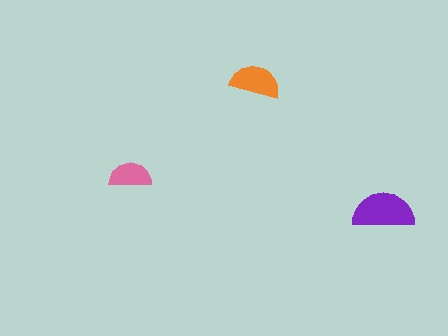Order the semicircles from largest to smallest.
the purple one, the orange one, the pink one.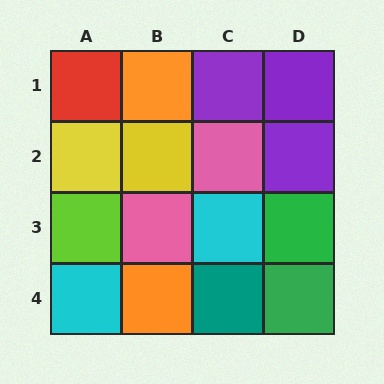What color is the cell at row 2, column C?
Pink.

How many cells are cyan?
2 cells are cyan.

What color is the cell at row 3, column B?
Pink.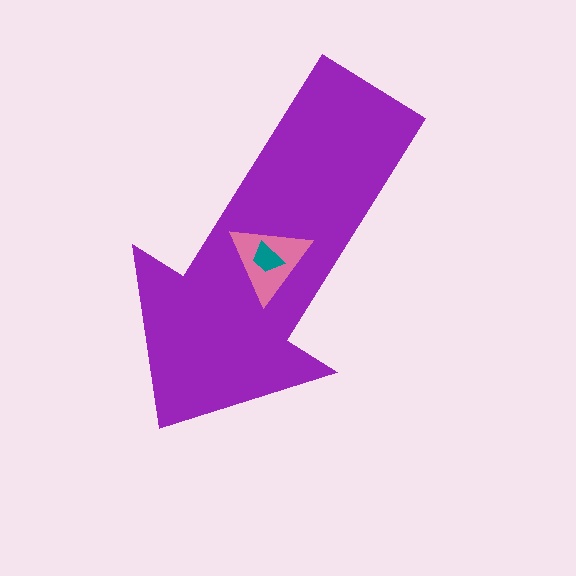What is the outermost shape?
The purple arrow.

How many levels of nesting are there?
3.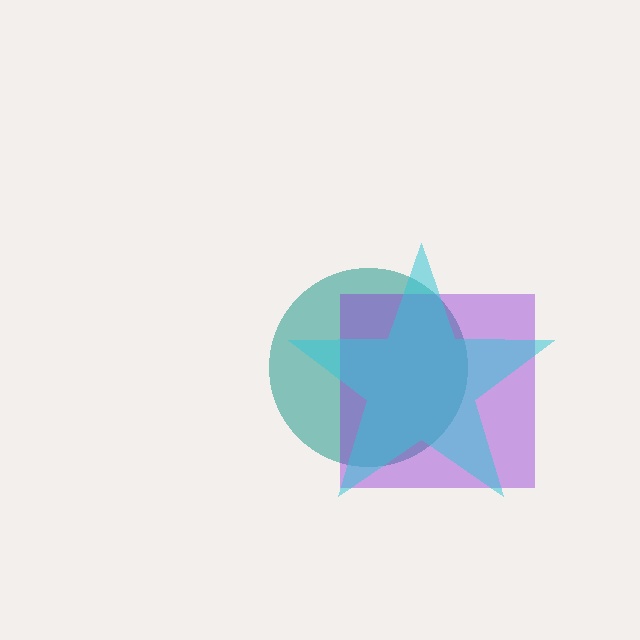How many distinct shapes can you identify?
There are 3 distinct shapes: a teal circle, a purple square, a cyan star.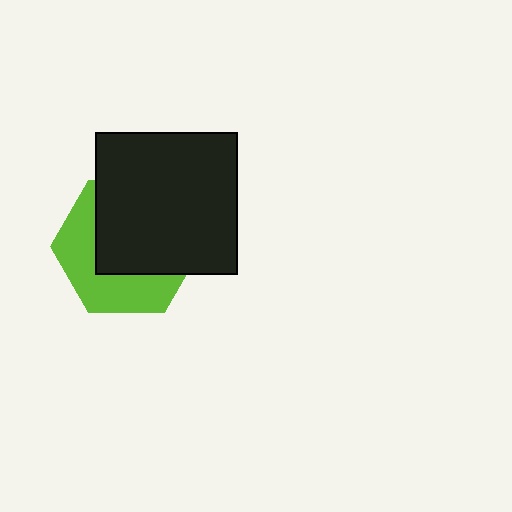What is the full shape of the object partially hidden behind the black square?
The partially hidden object is a lime hexagon.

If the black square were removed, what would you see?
You would see the complete lime hexagon.